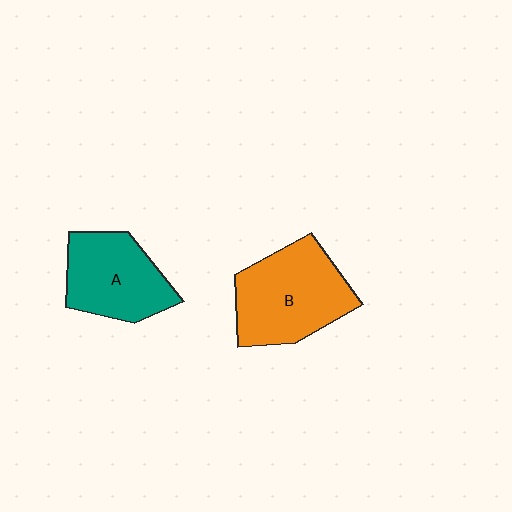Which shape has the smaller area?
Shape A (teal).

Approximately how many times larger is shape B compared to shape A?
Approximately 1.2 times.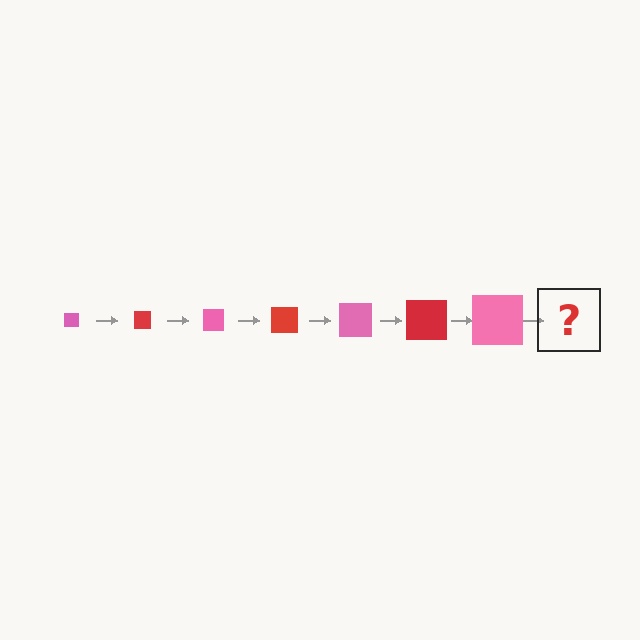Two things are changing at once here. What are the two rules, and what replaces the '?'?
The two rules are that the square grows larger each step and the color cycles through pink and red. The '?' should be a red square, larger than the previous one.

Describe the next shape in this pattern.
It should be a red square, larger than the previous one.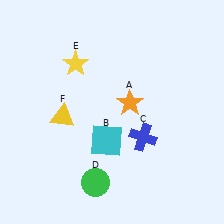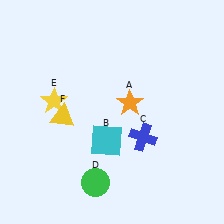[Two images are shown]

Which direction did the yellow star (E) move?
The yellow star (E) moved down.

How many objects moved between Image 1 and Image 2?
1 object moved between the two images.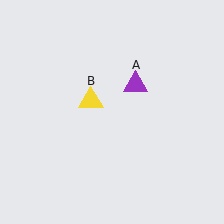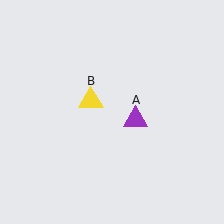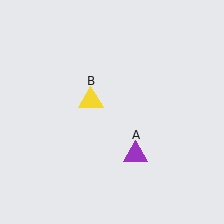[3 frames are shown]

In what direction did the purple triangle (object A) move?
The purple triangle (object A) moved down.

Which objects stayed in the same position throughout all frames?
Yellow triangle (object B) remained stationary.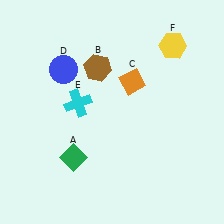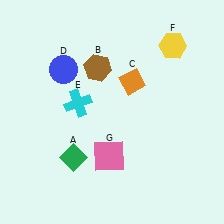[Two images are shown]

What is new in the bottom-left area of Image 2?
A pink square (G) was added in the bottom-left area of Image 2.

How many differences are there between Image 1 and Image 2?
There is 1 difference between the two images.